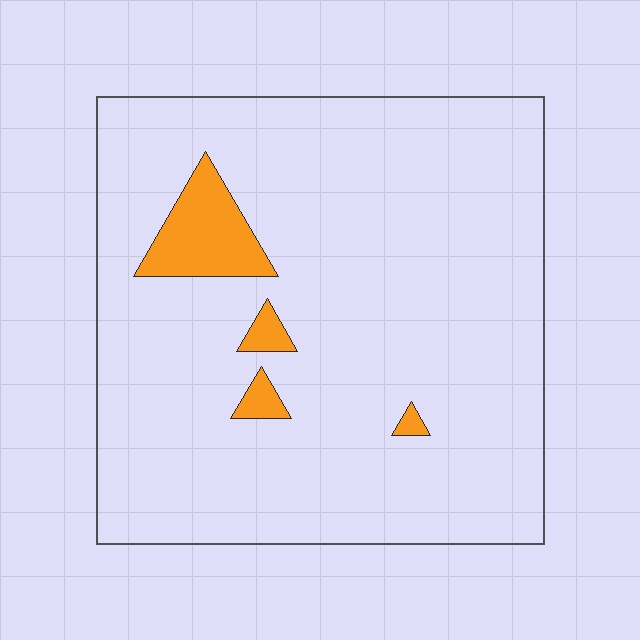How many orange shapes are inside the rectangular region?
4.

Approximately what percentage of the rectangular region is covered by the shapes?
Approximately 5%.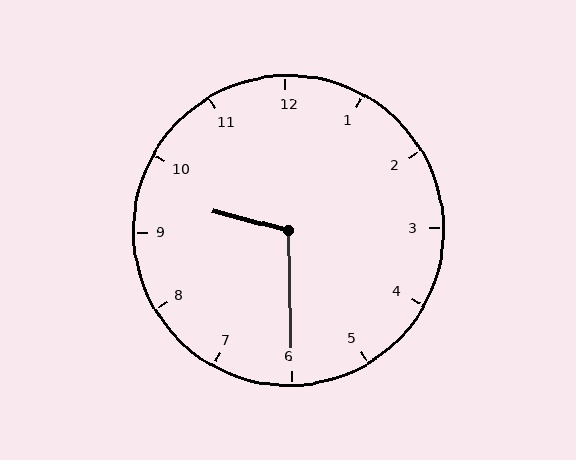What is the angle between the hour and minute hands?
Approximately 105 degrees.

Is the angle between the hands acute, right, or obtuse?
It is obtuse.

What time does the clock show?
9:30.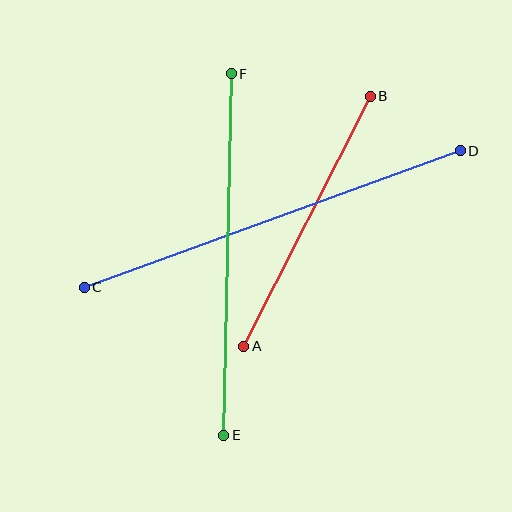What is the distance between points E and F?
The distance is approximately 362 pixels.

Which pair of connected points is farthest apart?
Points C and D are farthest apart.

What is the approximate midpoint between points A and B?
The midpoint is at approximately (307, 221) pixels.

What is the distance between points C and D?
The distance is approximately 400 pixels.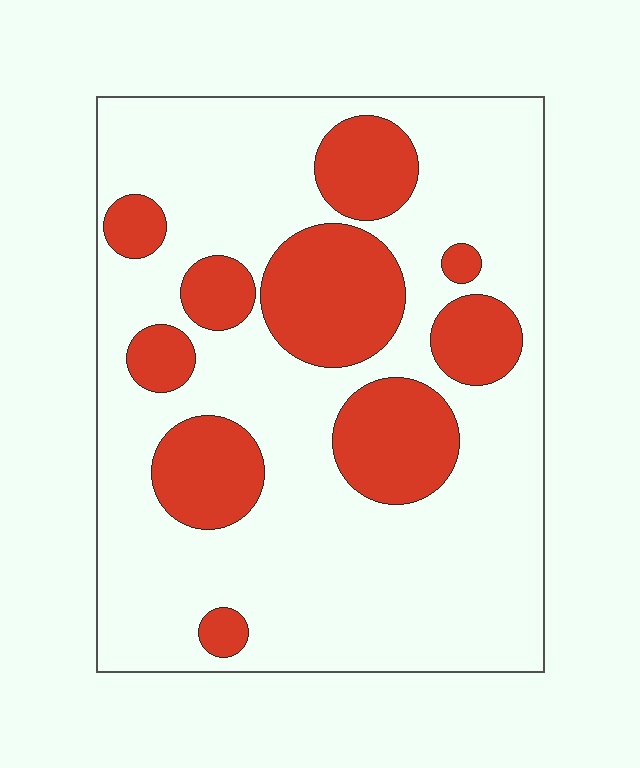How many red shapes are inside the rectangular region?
10.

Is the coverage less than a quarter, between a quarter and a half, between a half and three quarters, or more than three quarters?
Between a quarter and a half.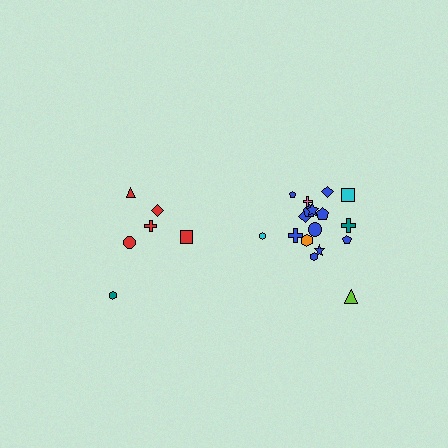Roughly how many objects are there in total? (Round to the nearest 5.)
Roughly 25 objects in total.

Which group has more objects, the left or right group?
The right group.